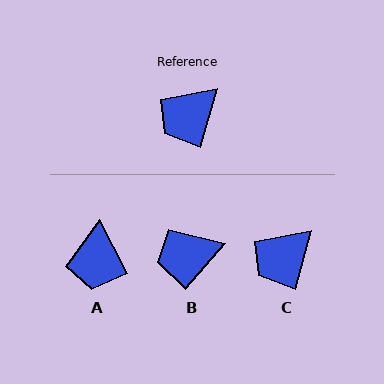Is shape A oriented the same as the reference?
No, it is off by about 43 degrees.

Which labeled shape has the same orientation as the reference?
C.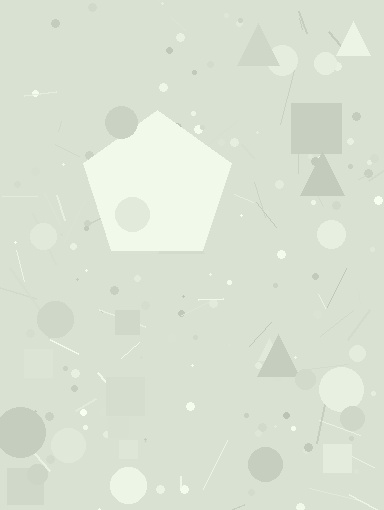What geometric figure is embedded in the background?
A pentagon is embedded in the background.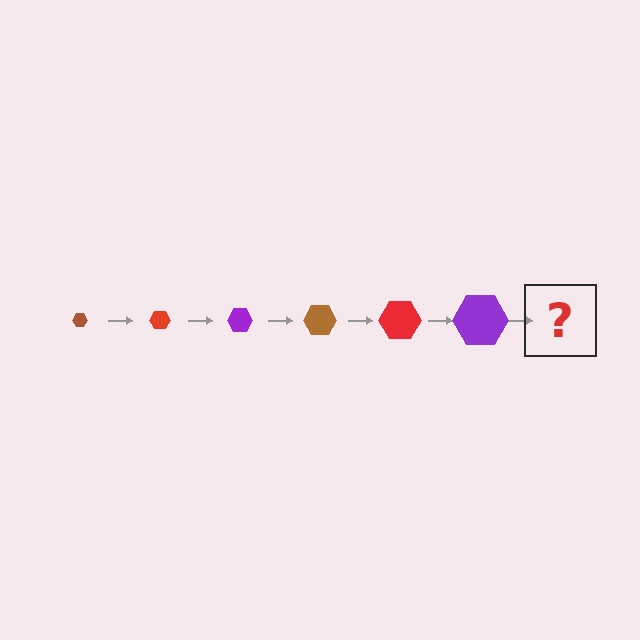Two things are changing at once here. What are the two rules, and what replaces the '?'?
The two rules are that the hexagon grows larger each step and the color cycles through brown, red, and purple. The '?' should be a brown hexagon, larger than the previous one.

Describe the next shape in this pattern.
It should be a brown hexagon, larger than the previous one.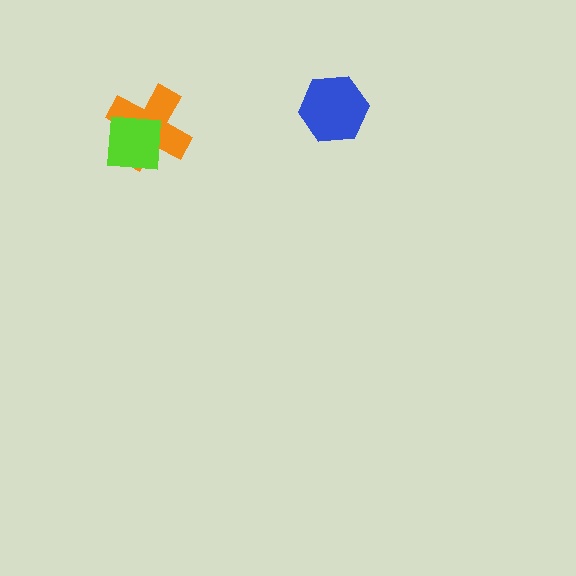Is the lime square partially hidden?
No, no other shape covers it.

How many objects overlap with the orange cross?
1 object overlaps with the orange cross.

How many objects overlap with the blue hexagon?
0 objects overlap with the blue hexagon.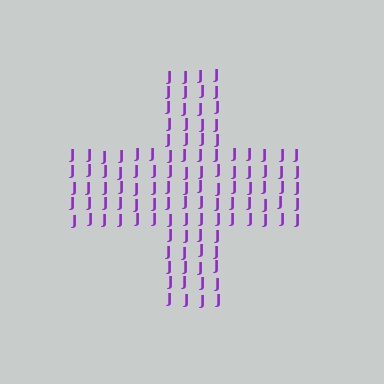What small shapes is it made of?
It is made of small letter J's.